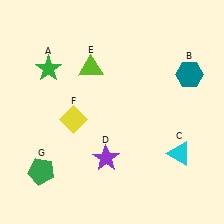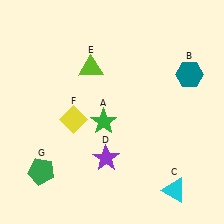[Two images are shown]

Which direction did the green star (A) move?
The green star (A) moved right.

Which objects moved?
The objects that moved are: the green star (A), the cyan triangle (C).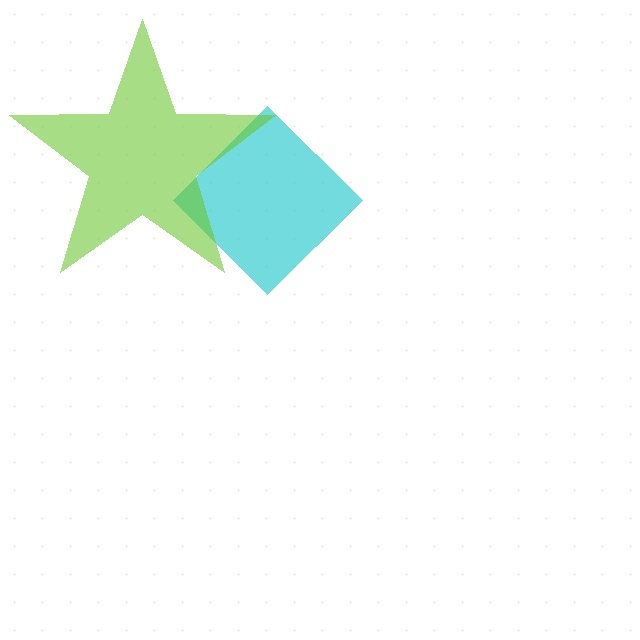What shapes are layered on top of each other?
The layered shapes are: a cyan diamond, a lime star.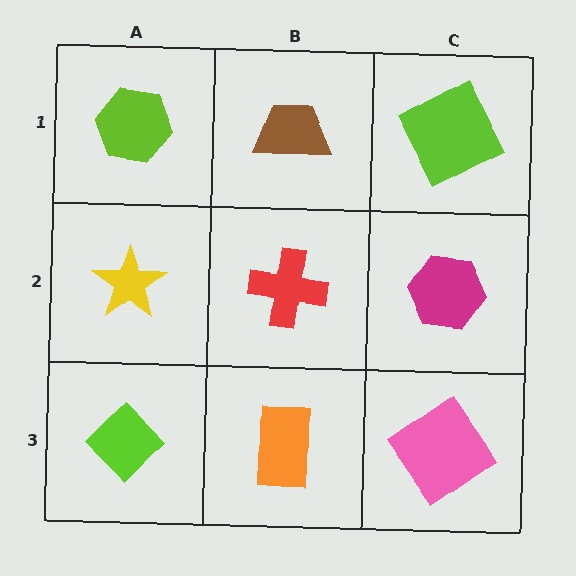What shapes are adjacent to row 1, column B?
A red cross (row 2, column B), a lime hexagon (row 1, column A), a lime square (row 1, column C).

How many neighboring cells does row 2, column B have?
4.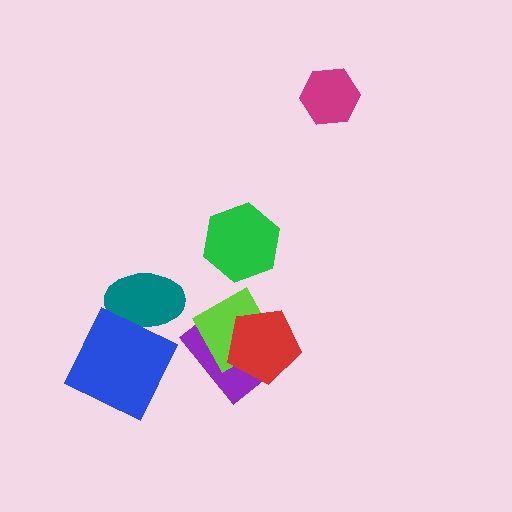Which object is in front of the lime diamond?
The red pentagon is in front of the lime diamond.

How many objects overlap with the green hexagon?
0 objects overlap with the green hexagon.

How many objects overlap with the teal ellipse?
1 object overlaps with the teal ellipse.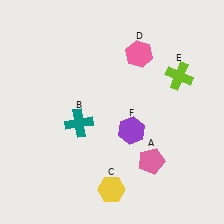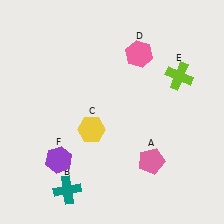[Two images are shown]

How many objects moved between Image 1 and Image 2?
3 objects moved between the two images.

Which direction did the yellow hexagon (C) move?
The yellow hexagon (C) moved up.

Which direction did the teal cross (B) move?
The teal cross (B) moved down.